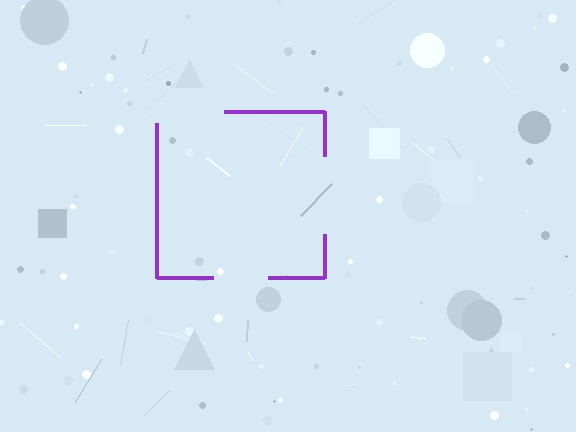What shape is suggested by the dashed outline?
The dashed outline suggests a square.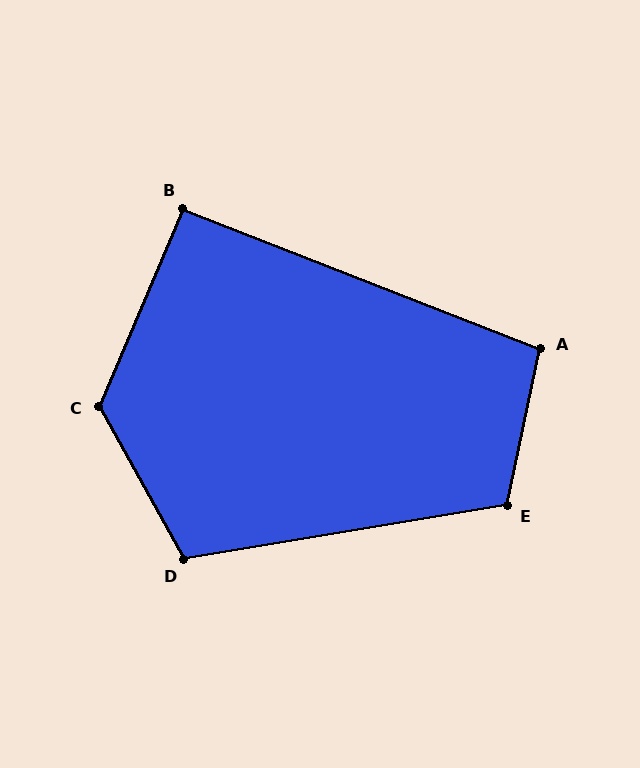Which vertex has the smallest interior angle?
B, at approximately 92 degrees.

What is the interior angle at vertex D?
Approximately 109 degrees (obtuse).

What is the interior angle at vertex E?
Approximately 111 degrees (obtuse).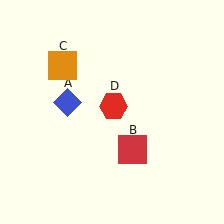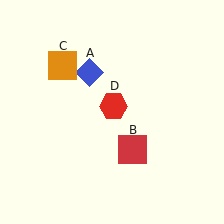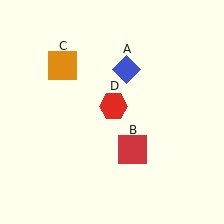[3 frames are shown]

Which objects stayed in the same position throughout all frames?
Red square (object B) and orange square (object C) and red hexagon (object D) remained stationary.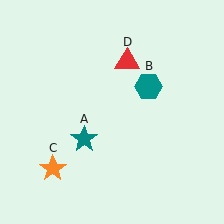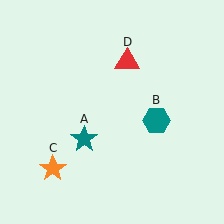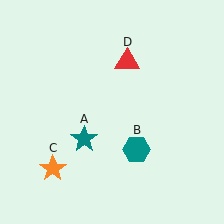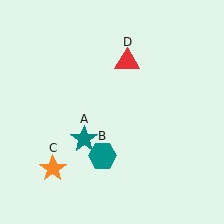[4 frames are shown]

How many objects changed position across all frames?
1 object changed position: teal hexagon (object B).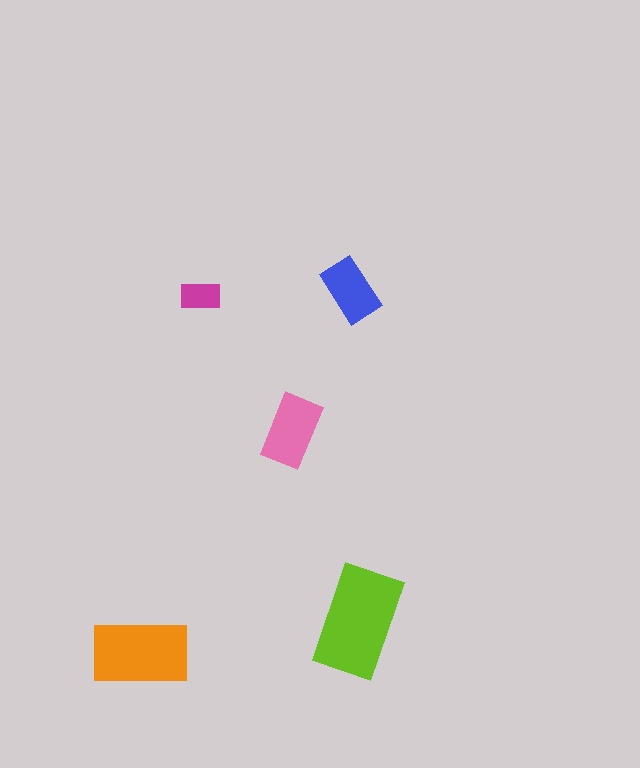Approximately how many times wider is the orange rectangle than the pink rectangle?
About 1.5 times wider.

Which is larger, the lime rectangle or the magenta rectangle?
The lime one.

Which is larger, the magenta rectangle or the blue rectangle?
The blue one.